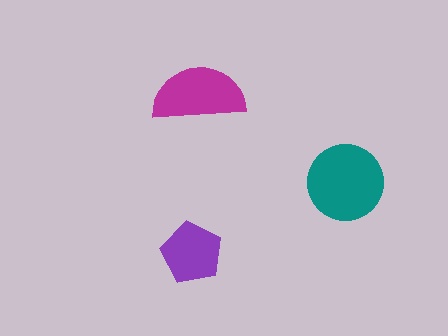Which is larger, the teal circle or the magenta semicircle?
The teal circle.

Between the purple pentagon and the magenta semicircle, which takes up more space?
The magenta semicircle.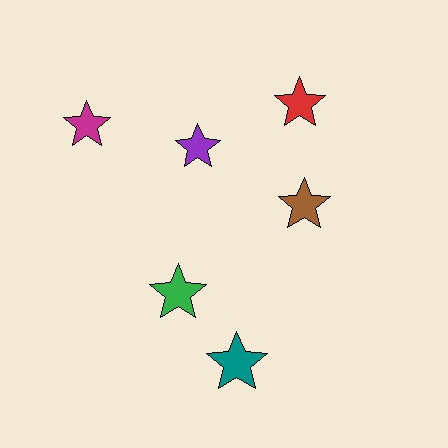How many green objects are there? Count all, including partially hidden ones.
There is 1 green object.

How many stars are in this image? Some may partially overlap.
There are 6 stars.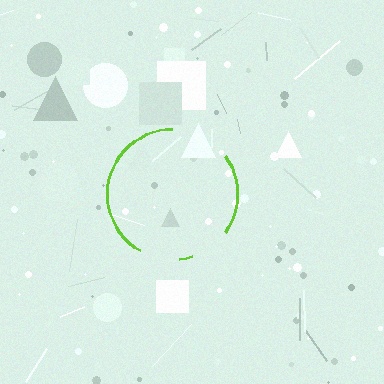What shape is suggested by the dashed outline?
The dashed outline suggests a circle.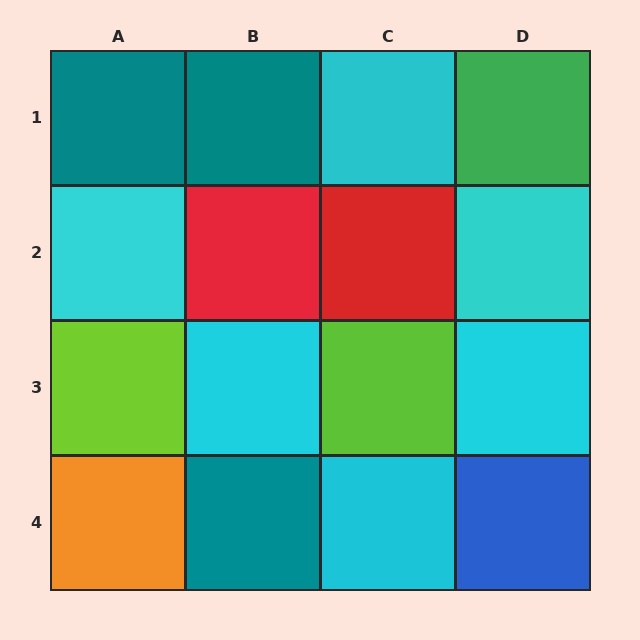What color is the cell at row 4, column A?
Orange.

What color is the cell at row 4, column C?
Cyan.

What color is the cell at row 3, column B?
Cyan.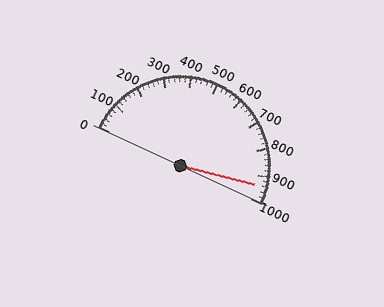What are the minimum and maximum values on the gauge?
The gauge ranges from 0 to 1000.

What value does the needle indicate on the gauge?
The needle indicates approximately 940.